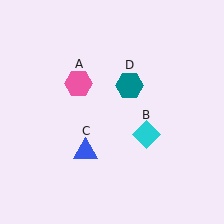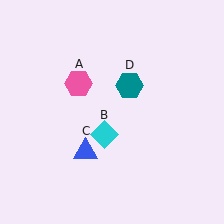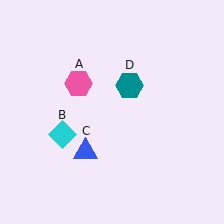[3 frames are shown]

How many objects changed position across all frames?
1 object changed position: cyan diamond (object B).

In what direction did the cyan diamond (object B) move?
The cyan diamond (object B) moved left.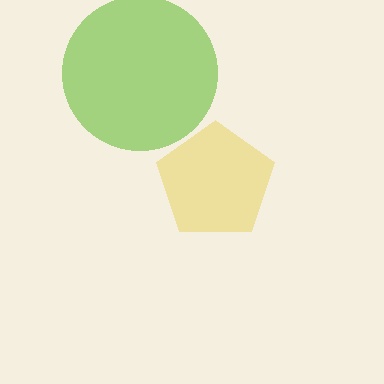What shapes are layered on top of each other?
The layered shapes are: a lime circle, a yellow pentagon.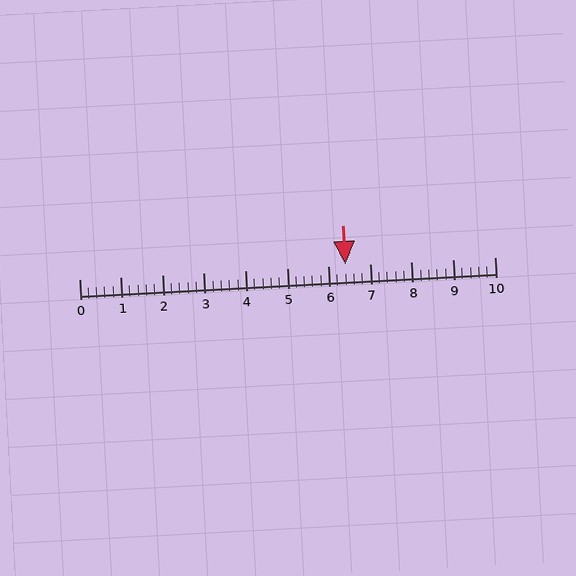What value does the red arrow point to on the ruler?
The red arrow points to approximately 6.4.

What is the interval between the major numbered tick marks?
The major tick marks are spaced 1 units apart.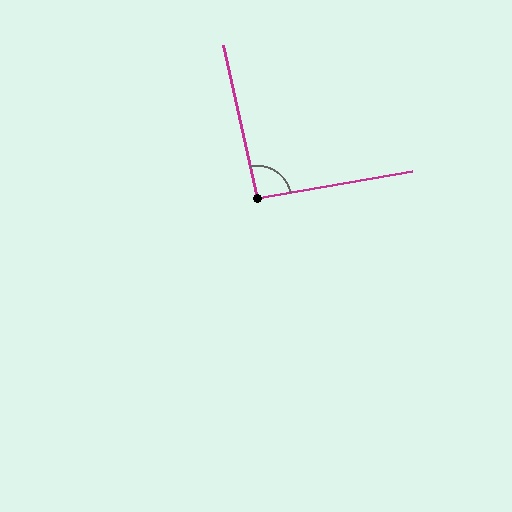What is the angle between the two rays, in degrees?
Approximately 93 degrees.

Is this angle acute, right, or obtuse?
It is approximately a right angle.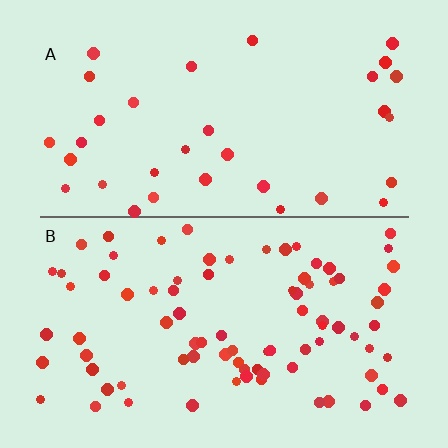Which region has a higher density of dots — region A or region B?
B (the bottom).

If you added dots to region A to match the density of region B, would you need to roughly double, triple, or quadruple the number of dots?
Approximately double.